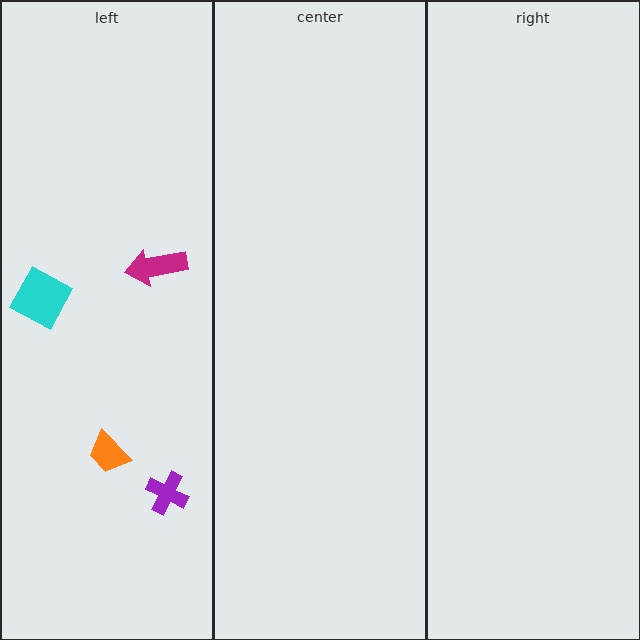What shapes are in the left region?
The purple cross, the orange trapezoid, the cyan square, the magenta arrow.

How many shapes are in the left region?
4.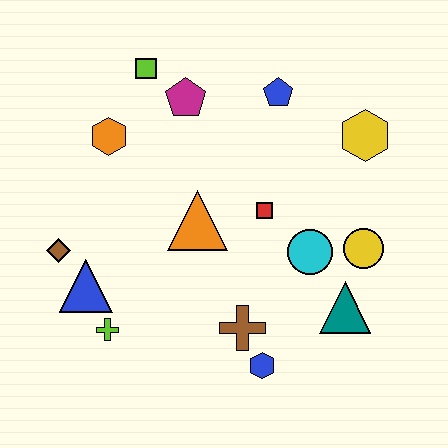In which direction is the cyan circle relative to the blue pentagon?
The cyan circle is below the blue pentagon.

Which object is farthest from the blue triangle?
The yellow hexagon is farthest from the blue triangle.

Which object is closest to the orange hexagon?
The lime square is closest to the orange hexagon.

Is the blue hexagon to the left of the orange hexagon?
No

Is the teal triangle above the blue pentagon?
No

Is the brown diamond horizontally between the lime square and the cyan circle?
No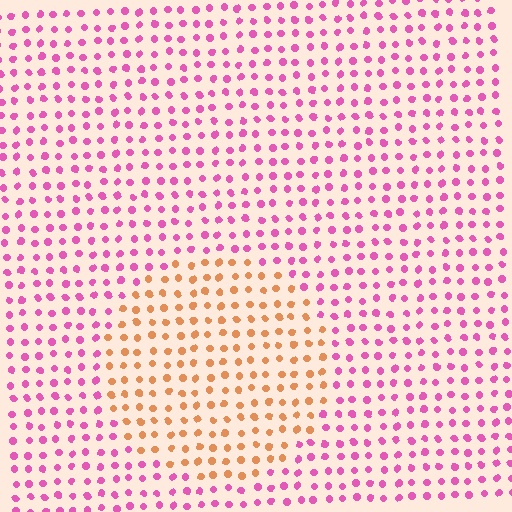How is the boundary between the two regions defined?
The boundary is defined purely by a slight shift in hue (about 65 degrees). Spacing, size, and orientation are identical on both sides.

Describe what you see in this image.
The image is filled with small pink elements in a uniform arrangement. A circle-shaped region is visible where the elements are tinted to a slightly different hue, forming a subtle color boundary.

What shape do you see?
I see a circle.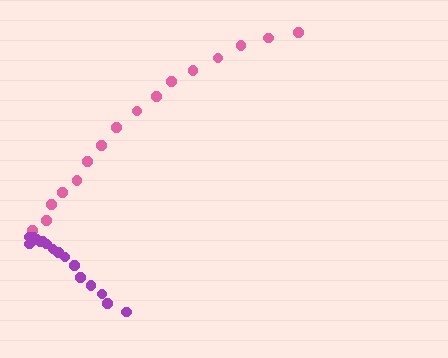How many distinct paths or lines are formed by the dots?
There are 2 distinct paths.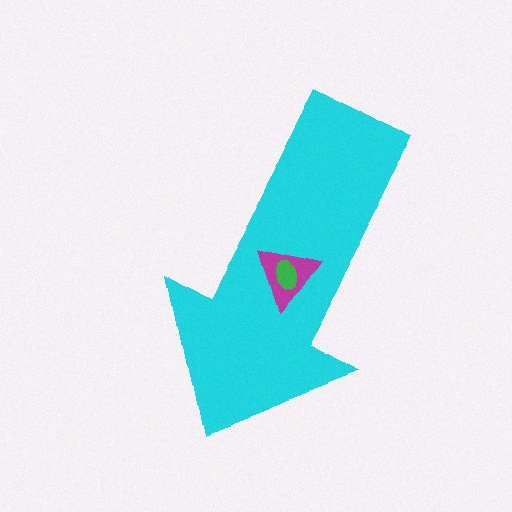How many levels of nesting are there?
3.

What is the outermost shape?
The cyan arrow.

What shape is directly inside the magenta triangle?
The green ellipse.